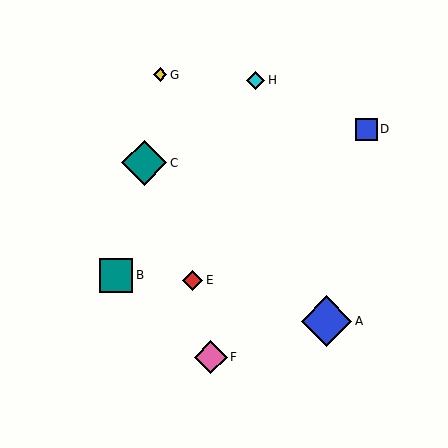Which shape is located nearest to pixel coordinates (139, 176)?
The teal diamond (labeled C) at (144, 163) is nearest to that location.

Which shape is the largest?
The blue diamond (labeled A) is the largest.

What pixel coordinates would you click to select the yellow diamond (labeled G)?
Click at (160, 75) to select the yellow diamond G.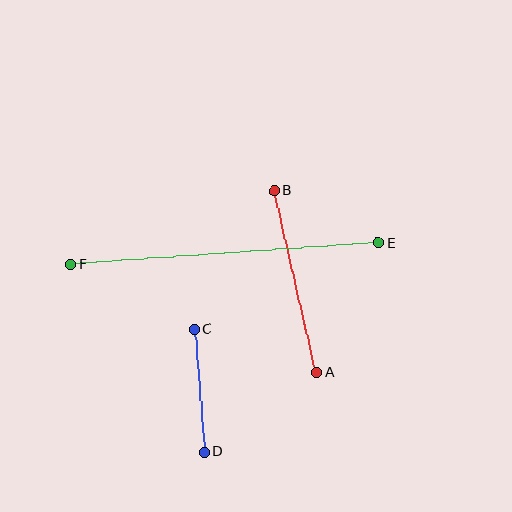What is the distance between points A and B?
The distance is approximately 186 pixels.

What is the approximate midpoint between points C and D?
The midpoint is at approximately (200, 391) pixels.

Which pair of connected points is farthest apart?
Points E and F are farthest apart.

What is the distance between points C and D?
The distance is approximately 123 pixels.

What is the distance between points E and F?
The distance is approximately 308 pixels.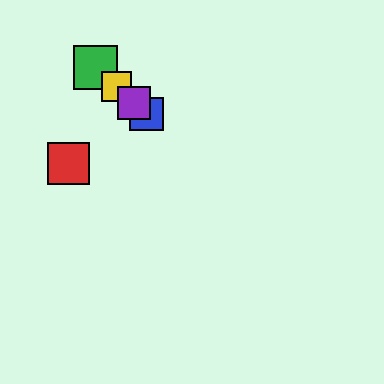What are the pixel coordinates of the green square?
The green square is at (95, 68).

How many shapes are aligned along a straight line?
4 shapes (the blue square, the green square, the yellow square, the purple square) are aligned along a straight line.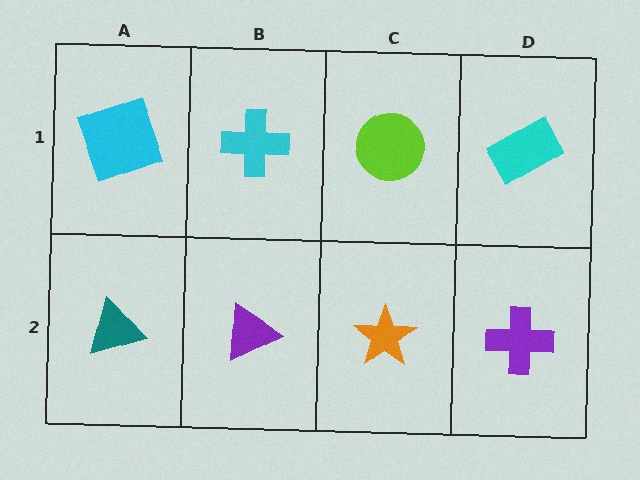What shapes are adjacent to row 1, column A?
A teal triangle (row 2, column A), a cyan cross (row 1, column B).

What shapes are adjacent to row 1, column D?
A purple cross (row 2, column D), a lime circle (row 1, column C).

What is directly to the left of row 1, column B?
A cyan square.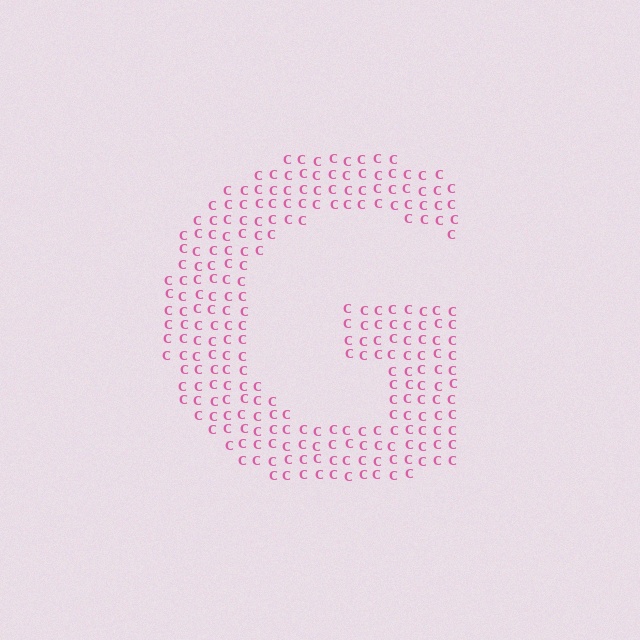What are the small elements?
The small elements are letter C's.